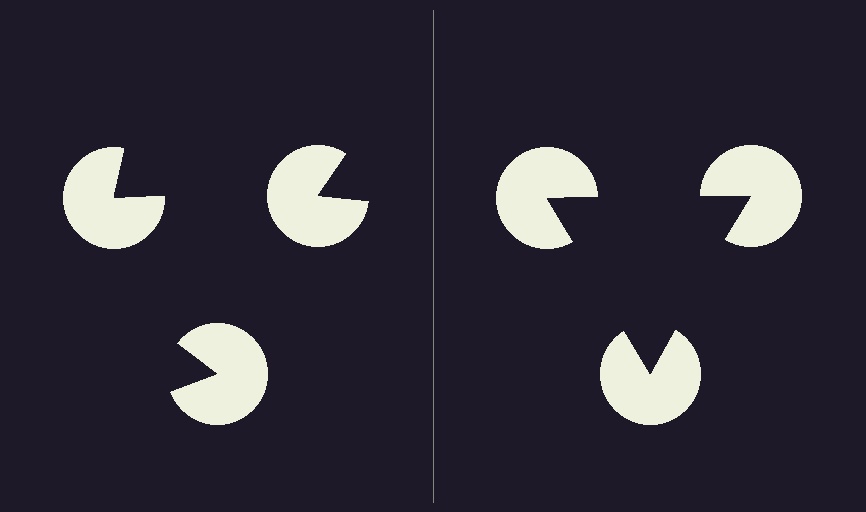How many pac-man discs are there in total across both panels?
6 — 3 on each side.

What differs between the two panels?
The pac-man discs are positioned identically on both sides; only the wedge orientations differ. On the right they align to a triangle; on the left they are misaligned.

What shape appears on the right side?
An illusory triangle.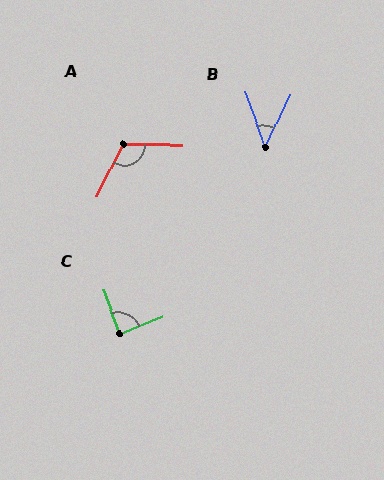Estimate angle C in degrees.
Approximately 89 degrees.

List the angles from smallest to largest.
B (45°), C (89°), A (114°).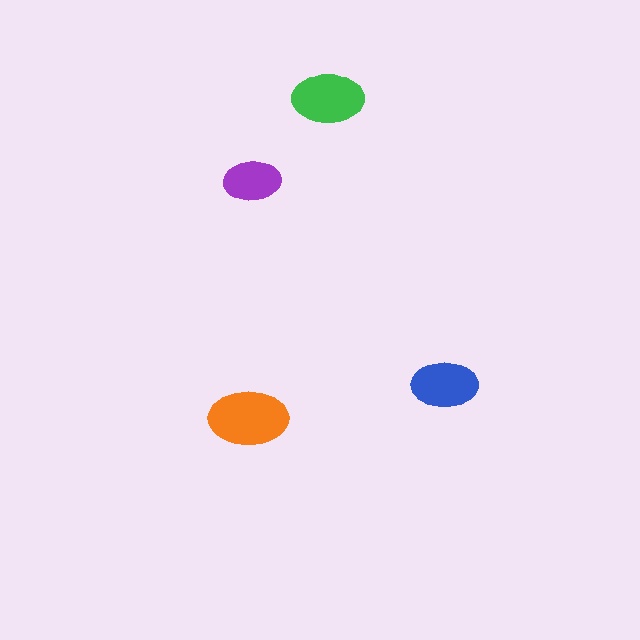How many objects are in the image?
There are 4 objects in the image.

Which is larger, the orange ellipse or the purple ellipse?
The orange one.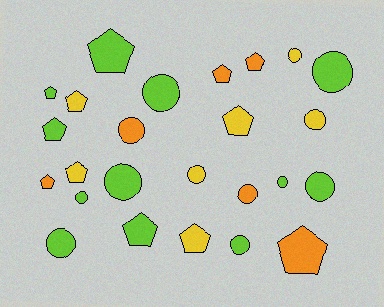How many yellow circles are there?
There are 3 yellow circles.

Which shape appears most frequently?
Circle, with 13 objects.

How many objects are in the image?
There are 25 objects.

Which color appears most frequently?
Lime, with 12 objects.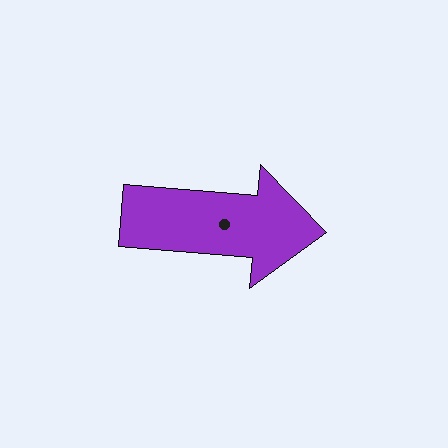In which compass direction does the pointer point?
East.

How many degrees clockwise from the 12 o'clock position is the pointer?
Approximately 95 degrees.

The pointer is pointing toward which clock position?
Roughly 3 o'clock.